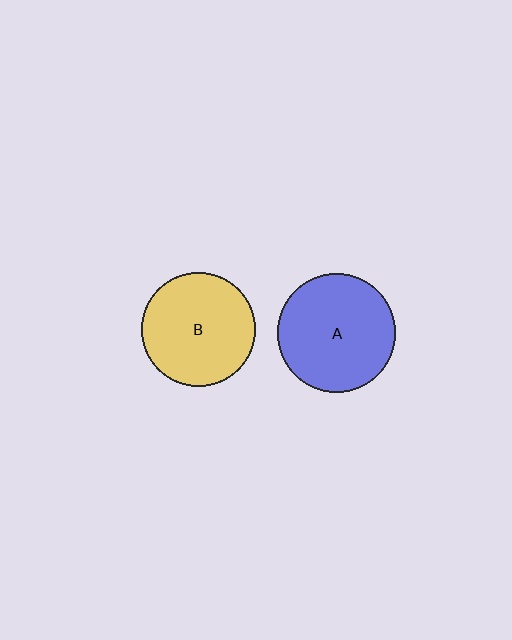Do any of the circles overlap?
No, none of the circles overlap.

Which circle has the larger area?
Circle A (blue).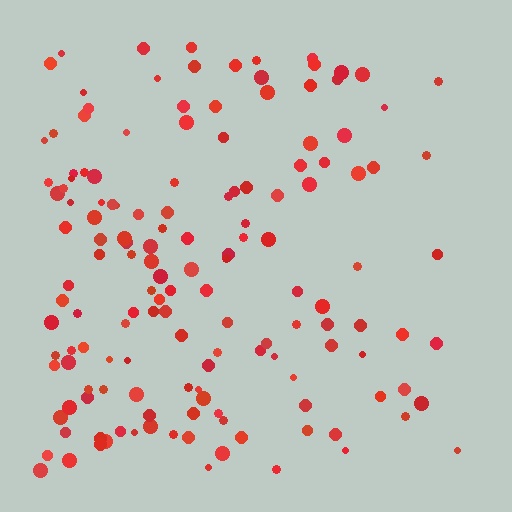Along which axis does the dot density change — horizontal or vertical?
Horizontal.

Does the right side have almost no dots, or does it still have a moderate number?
Still a moderate number, just noticeably fewer than the left.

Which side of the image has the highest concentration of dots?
The left.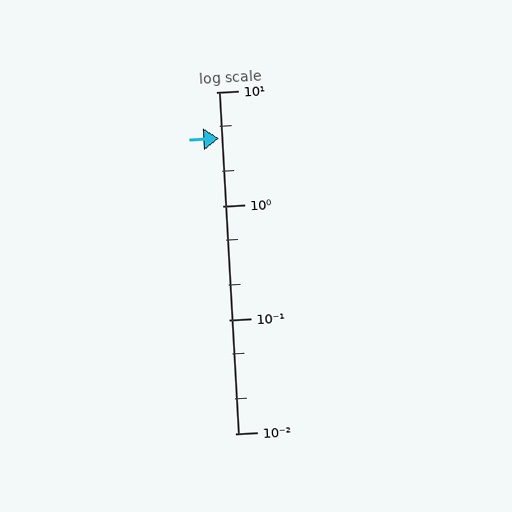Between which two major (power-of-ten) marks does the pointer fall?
The pointer is between 1 and 10.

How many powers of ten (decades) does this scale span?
The scale spans 3 decades, from 0.01 to 10.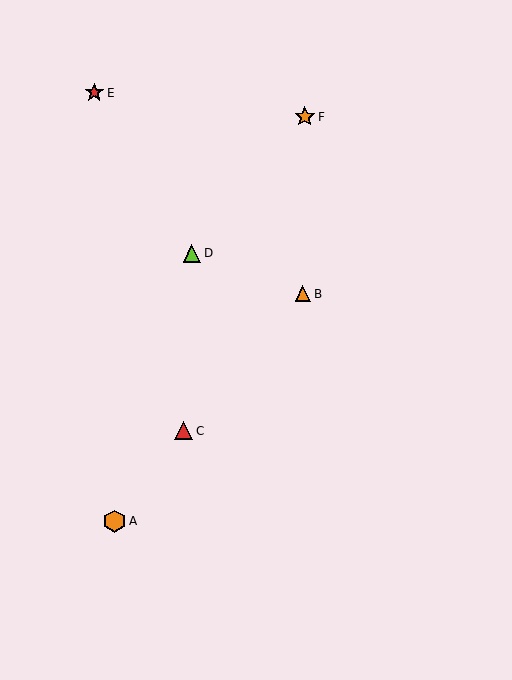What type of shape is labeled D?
Shape D is a lime triangle.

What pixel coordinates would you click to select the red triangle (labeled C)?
Click at (184, 431) to select the red triangle C.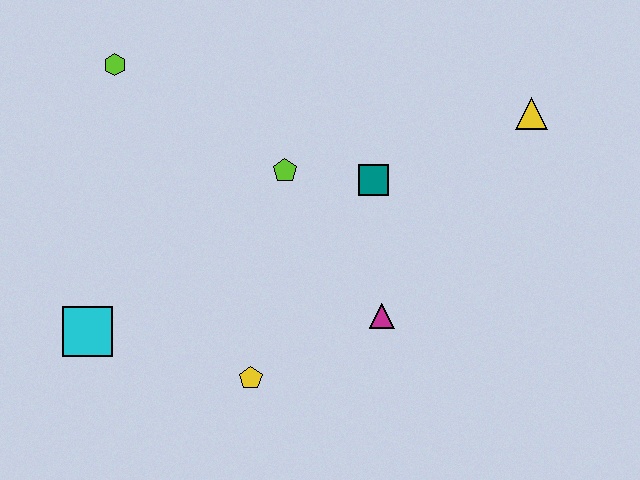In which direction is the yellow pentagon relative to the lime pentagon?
The yellow pentagon is below the lime pentagon.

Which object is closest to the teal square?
The lime pentagon is closest to the teal square.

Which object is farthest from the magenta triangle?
The lime hexagon is farthest from the magenta triangle.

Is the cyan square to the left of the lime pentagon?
Yes